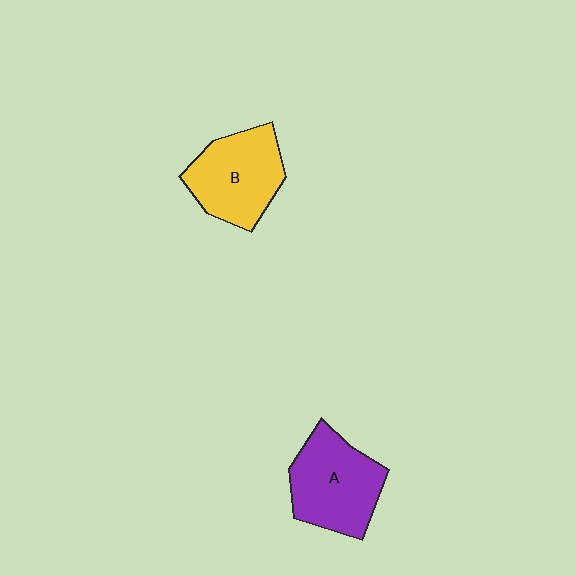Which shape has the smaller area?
Shape B (yellow).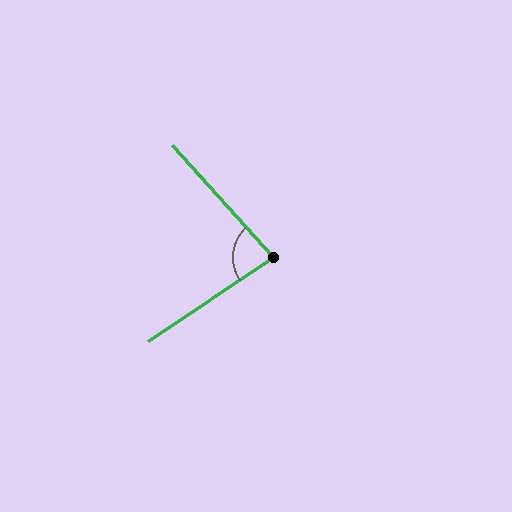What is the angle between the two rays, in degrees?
Approximately 82 degrees.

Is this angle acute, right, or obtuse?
It is acute.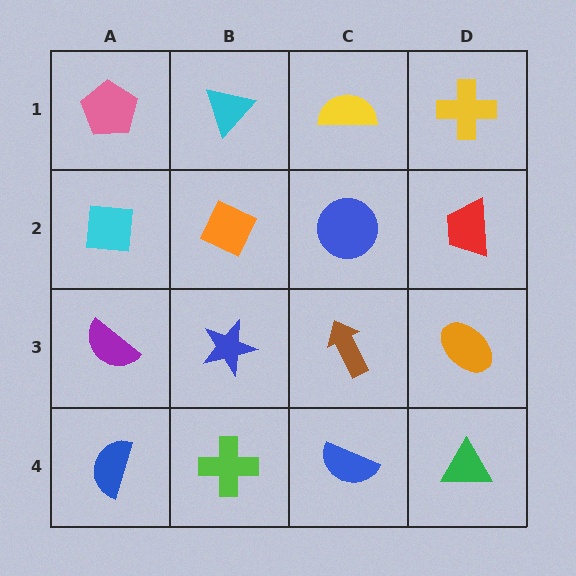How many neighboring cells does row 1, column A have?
2.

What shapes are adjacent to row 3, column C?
A blue circle (row 2, column C), a blue semicircle (row 4, column C), a blue star (row 3, column B), an orange ellipse (row 3, column D).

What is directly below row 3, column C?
A blue semicircle.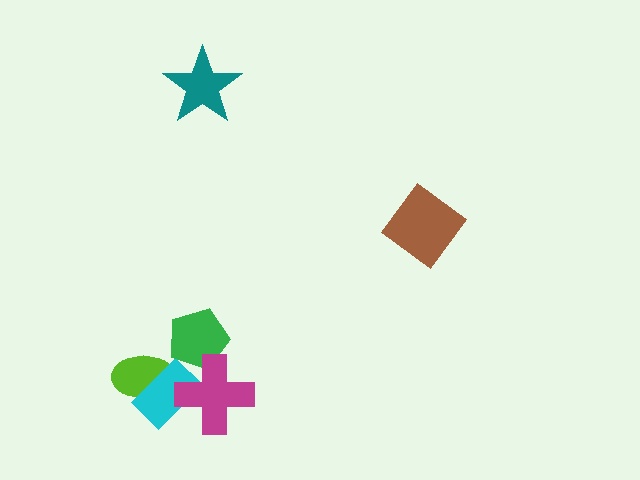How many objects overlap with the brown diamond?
0 objects overlap with the brown diamond.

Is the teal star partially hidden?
No, no other shape covers it.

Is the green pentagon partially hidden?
Yes, it is partially covered by another shape.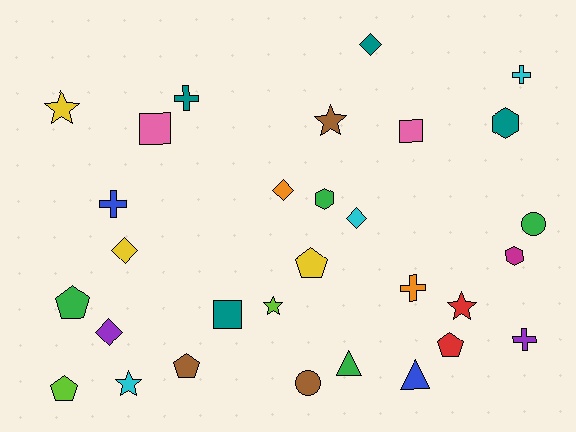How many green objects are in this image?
There are 4 green objects.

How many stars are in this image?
There are 5 stars.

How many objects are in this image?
There are 30 objects.